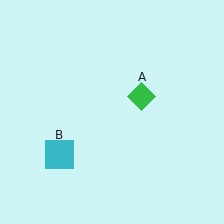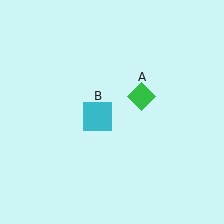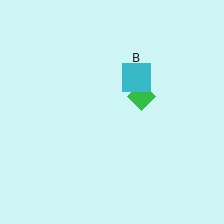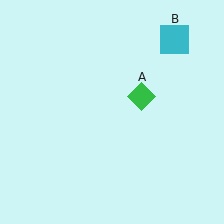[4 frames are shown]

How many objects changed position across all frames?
1 object changed position: cyan square (object B).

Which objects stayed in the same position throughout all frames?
Green diamond (object A) remained stationary.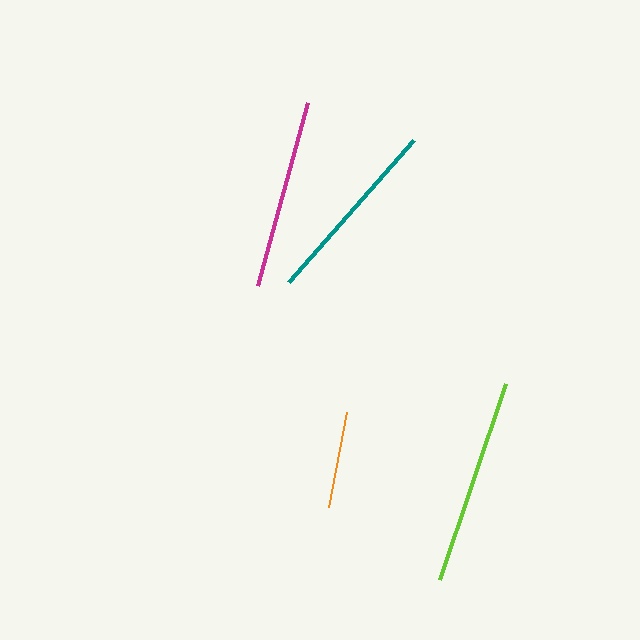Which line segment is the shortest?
The orange line is the shortest at approximately 96 pixels.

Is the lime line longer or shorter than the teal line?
The lime line is longer than the teal line.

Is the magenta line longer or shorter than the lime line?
The lime line is longer than the magenta line.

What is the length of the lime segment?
The lime segment is approximately 207 pixels long.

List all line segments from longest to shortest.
From longest to shortest: lime, teal, magenta, orange.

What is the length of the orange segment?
The orange segment is approximately 96 pixels long.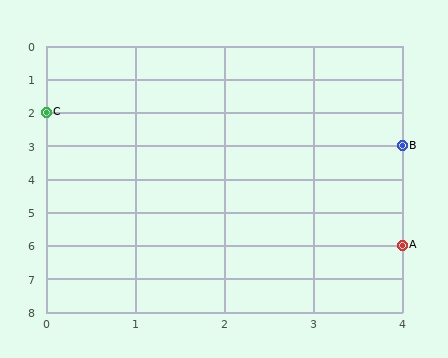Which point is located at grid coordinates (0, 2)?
Point C is at (0, 2).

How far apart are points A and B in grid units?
Points A and B are 3 rows apart.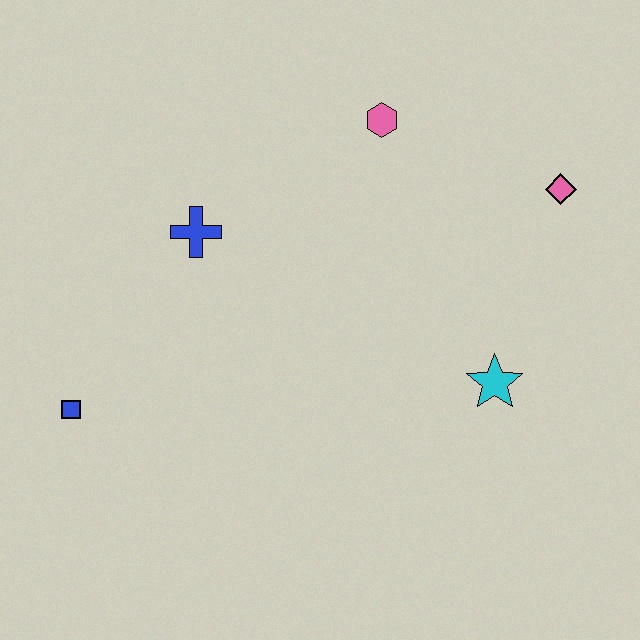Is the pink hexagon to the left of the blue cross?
No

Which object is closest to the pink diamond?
The pink hexagon is closest to the pink diamond.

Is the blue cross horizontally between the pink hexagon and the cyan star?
No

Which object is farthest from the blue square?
The pink diamond is farthest from the blue square.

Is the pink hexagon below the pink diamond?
No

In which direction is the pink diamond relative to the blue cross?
The pink diamond is to the right of the blue cross.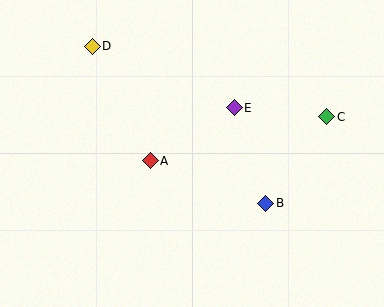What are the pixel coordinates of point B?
Point B is at (266, 203).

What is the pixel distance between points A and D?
The distance between A and D is 128 pixels.